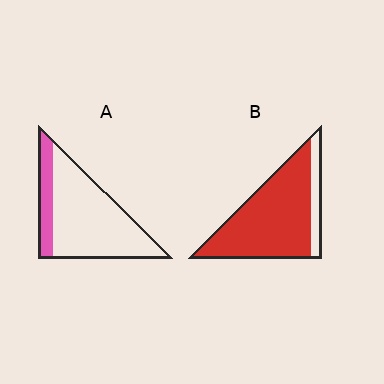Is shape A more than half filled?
No.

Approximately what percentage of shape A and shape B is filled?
A is approximately 20% and B is approximately 85%.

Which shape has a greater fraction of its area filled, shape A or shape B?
Shape B.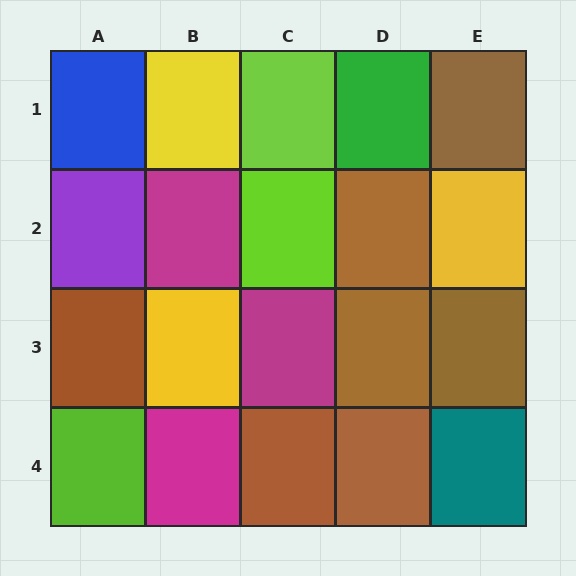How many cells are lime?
3 cells are lime.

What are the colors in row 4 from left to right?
Lime, magenta, brown, brown, teal.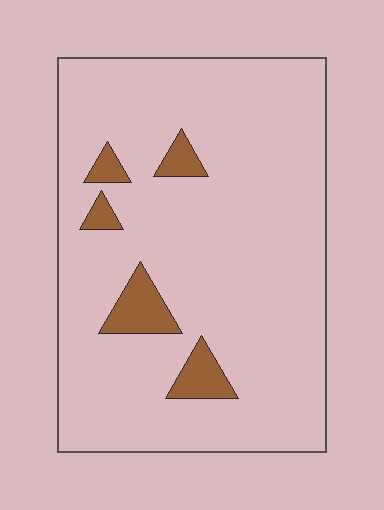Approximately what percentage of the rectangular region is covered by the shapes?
Approximately 10%.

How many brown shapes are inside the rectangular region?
5.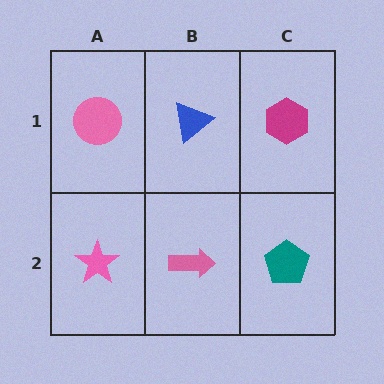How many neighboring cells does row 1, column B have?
3.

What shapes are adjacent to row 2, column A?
A pink circle (row 1, column A), a pink arrow (row 2, column B).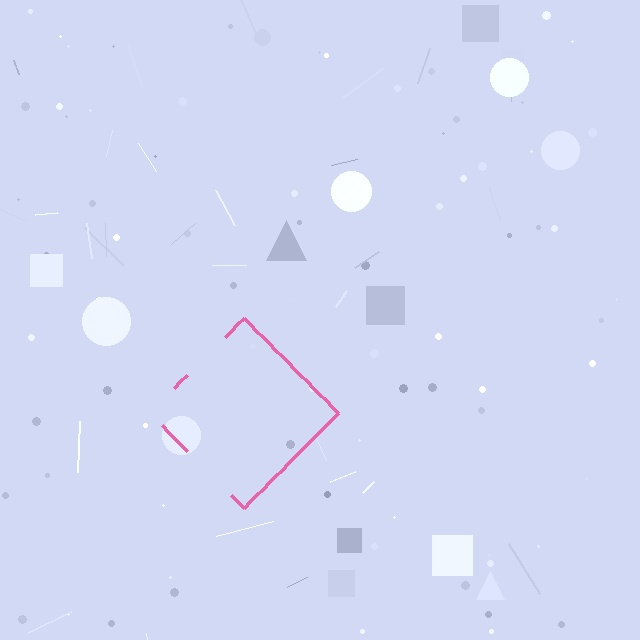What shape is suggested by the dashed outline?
The dashed outline suggests a diamond.